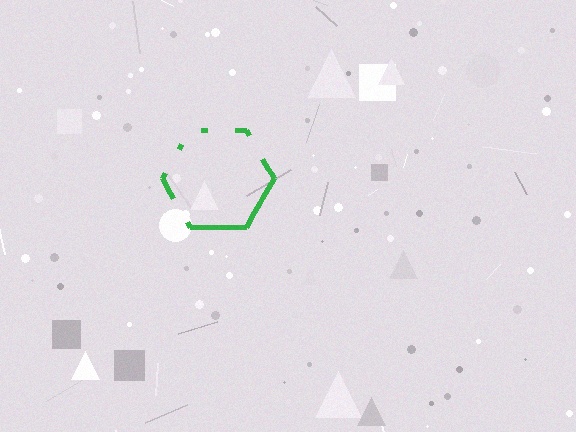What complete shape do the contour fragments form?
The contour fragments form a hexagon.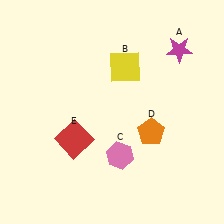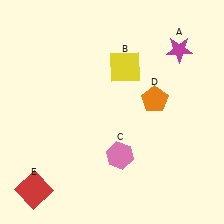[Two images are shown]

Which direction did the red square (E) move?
The red square (E) moved down.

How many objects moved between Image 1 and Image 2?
2 objects moved between the two images.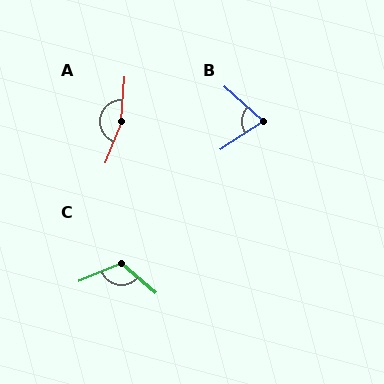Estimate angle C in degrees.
Approximately 117 degrees.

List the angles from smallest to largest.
B (76°), C (117°), A (162°).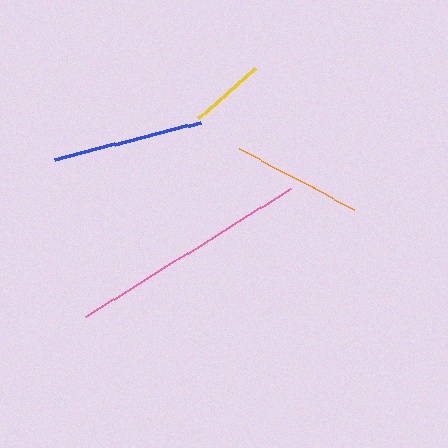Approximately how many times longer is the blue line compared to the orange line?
The blue line is approximately 1.2 times the length of the orange line.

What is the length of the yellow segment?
The yellow segment is approximately 75 pixels long.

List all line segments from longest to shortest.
From longest to shortest: pink, blue, orange, yellow.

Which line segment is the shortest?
The yellow line is the shortest at approximately 75 pixels.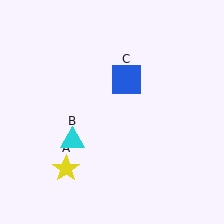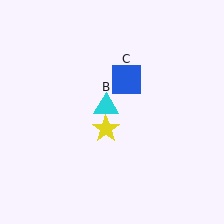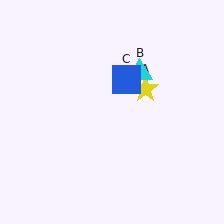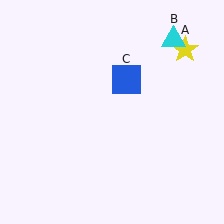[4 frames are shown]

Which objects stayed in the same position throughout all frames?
Blue square (object C) remained stationary.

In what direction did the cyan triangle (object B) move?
The cyan triangle (object B) moved up and to the right.